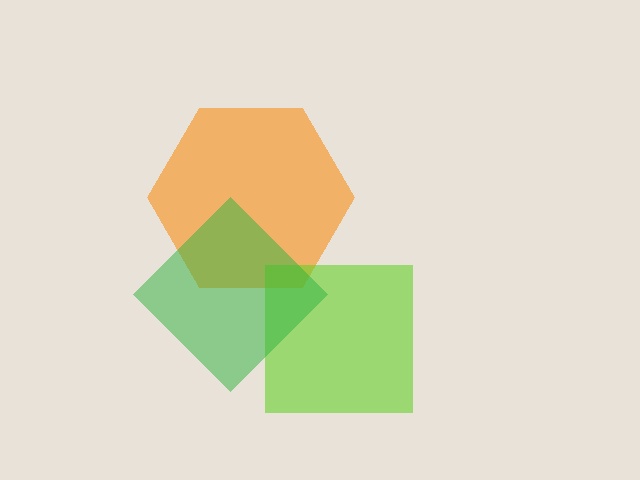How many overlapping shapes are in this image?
There are 3 overlapping shapes in the image.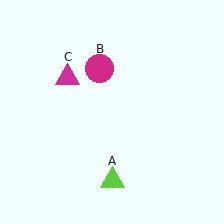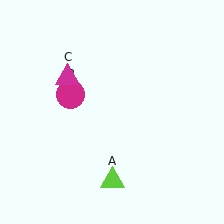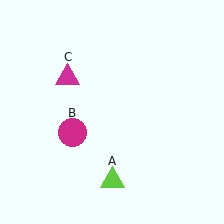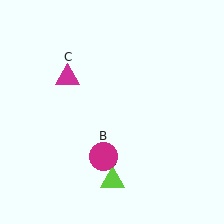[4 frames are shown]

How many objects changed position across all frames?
1 object changed position: magenta circle (object B).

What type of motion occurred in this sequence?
The magenta circle (object B) rotated counterclockwise around the center of the scene.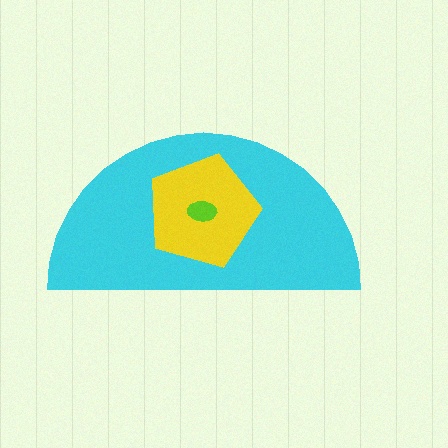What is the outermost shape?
The cyan semicircle.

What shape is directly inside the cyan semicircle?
The yellow pentagon.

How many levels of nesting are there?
3.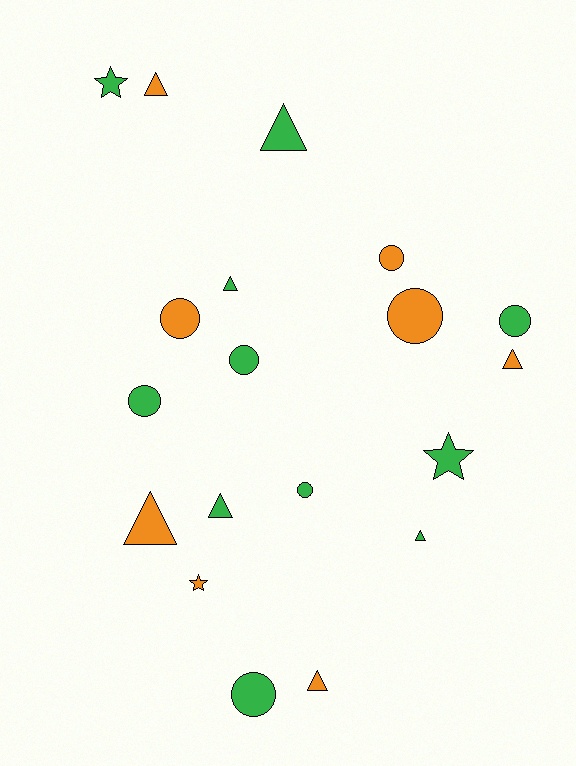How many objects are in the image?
There are 19 objects.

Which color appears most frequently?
Green, with 11 objects.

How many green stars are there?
There are 2 green stars.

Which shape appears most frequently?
Circle, with 8 objects.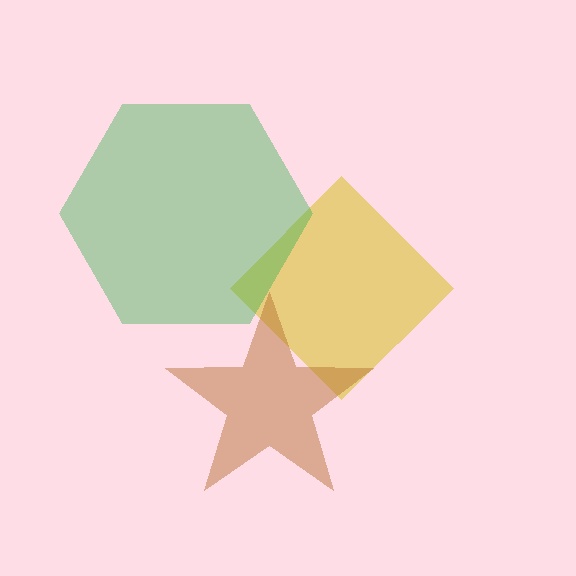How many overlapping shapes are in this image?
There are 3 overlapping shapes in the image.